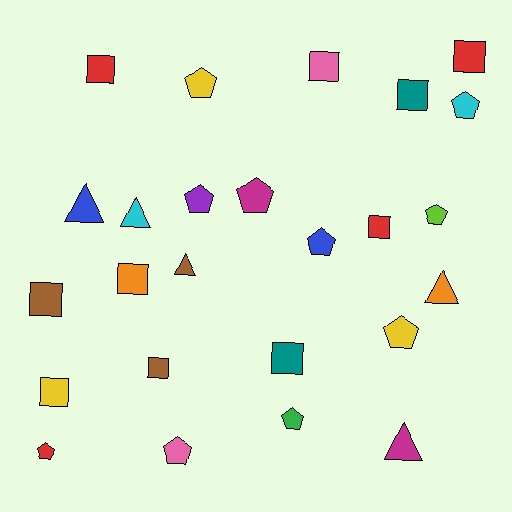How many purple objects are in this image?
There is 1 purple object.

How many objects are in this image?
There are 25 objects.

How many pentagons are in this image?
There are 10 pentagons.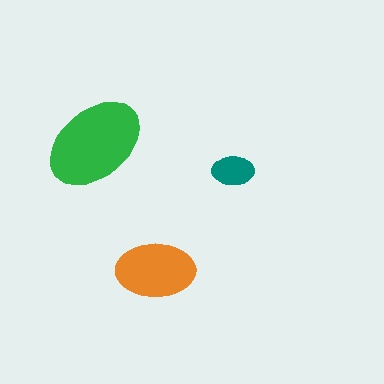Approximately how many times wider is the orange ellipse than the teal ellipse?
About 2 times wider.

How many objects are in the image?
There are 3 objects in the image.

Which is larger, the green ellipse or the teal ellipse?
The green one.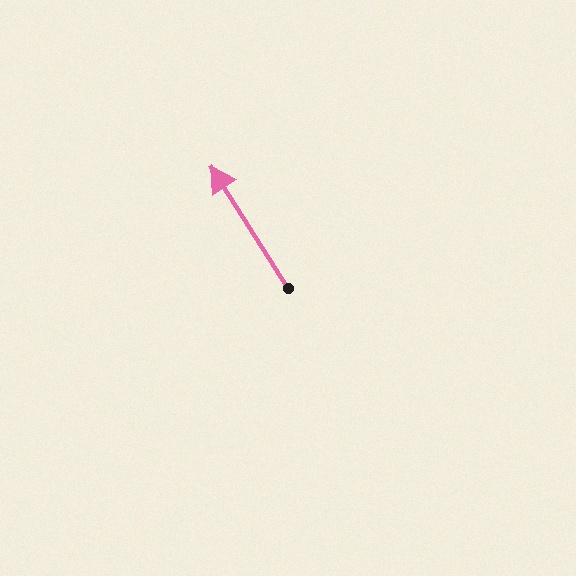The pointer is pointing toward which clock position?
Roughly 11 o'clock.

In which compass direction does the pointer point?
Northwest.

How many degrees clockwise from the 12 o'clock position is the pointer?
Approximately 328 degrees.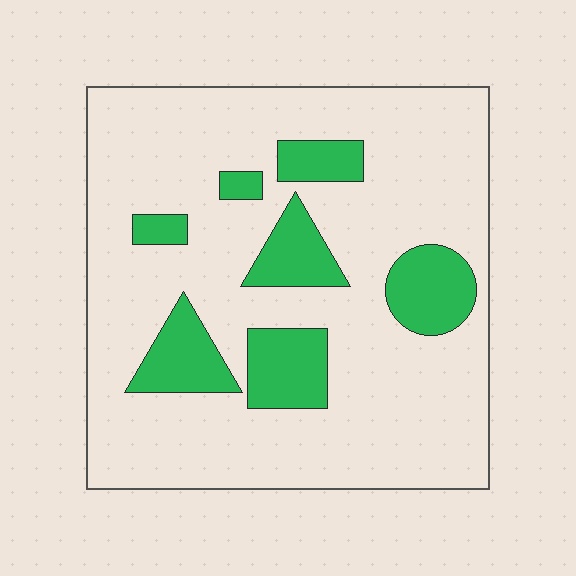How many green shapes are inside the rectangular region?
7.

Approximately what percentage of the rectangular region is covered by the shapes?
Approximately 20%.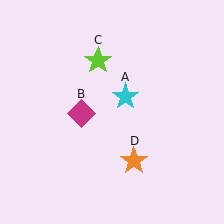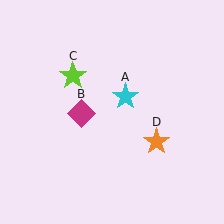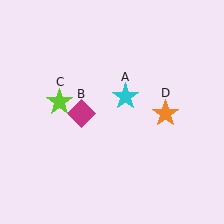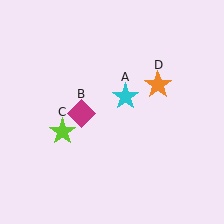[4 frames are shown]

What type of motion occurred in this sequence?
The lime star (object C), orange star (object D) rotated counterclockwise around the center of the scene.